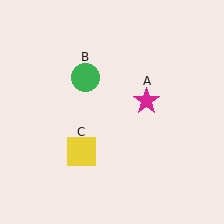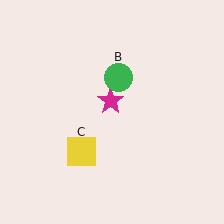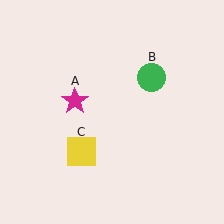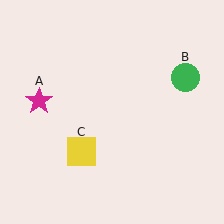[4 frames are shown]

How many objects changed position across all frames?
2 objects changed position: magenta star (object A), green circle (object B).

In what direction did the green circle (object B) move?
The green circle (object B) moved right.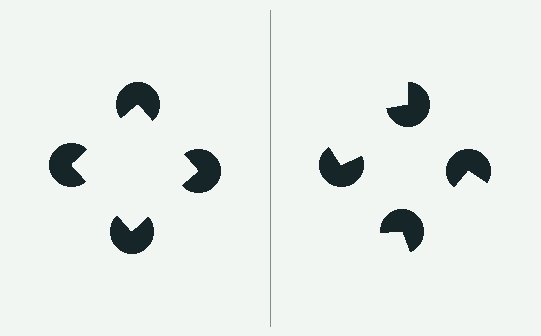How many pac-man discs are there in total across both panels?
8 — 4 on each side.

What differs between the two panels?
The pac-man discs are positioned identically on both sides; only the wedge orientations differ. On the left they align to a square; on the right they are misaligned.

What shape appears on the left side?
An illusory square.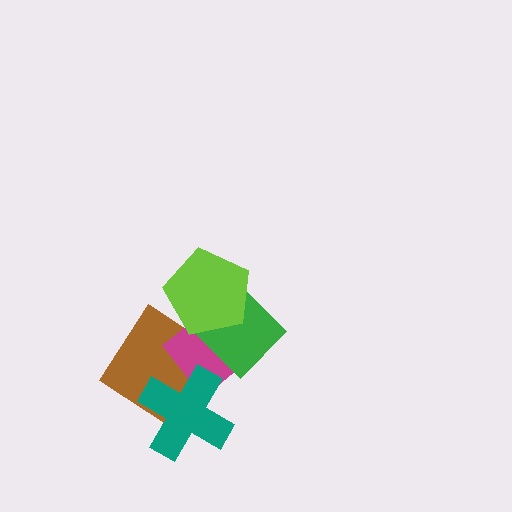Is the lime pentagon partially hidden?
No, no other shape covers it.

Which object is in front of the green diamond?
The lime pentagon is in front of the green diamond.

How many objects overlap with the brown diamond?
2 objects overlap with the brown diamond.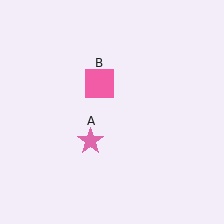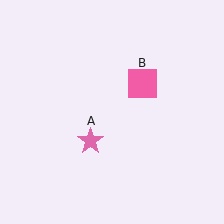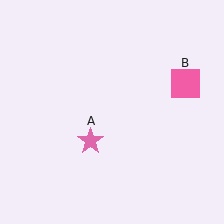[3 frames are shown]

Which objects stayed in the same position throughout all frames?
Pink star (object A) remained stationary.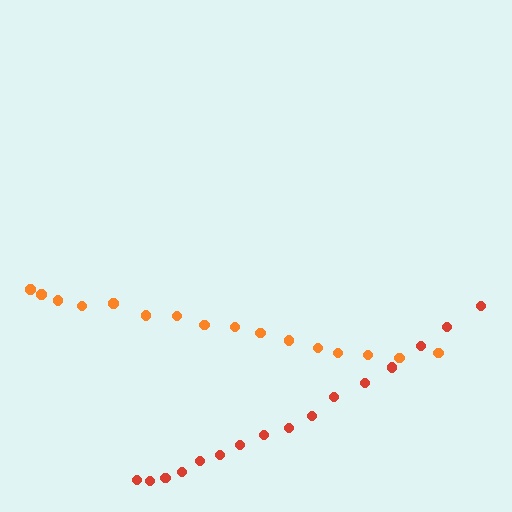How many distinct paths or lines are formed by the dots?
There are 2 distinct paths.